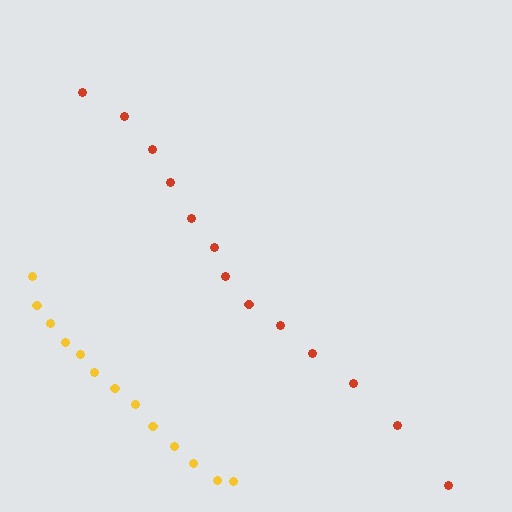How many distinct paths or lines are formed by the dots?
There are 2 distinct paths.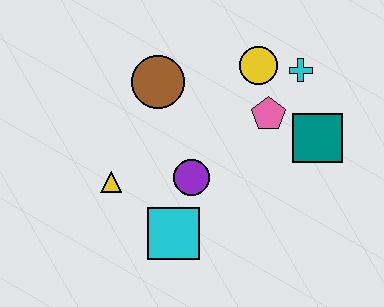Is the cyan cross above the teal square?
Yes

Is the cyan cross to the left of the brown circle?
No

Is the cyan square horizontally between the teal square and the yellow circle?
No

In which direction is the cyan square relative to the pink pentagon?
The cyan square is below the pink pentagon.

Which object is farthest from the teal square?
The yellow triangle is farthest from the teal square.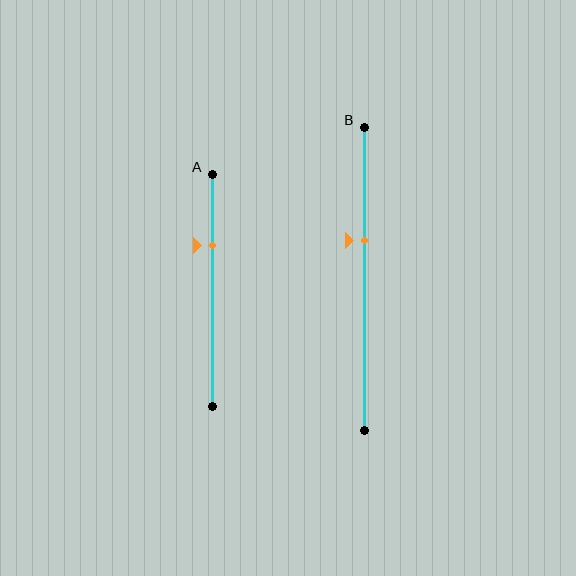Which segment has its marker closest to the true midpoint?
Segment B has its marker closest to the true midpoint.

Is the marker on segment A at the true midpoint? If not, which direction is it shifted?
No, the marker on segment A is shifted upward by about 20% of the segment length.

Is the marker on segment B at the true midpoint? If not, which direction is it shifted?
No, the marker on segment B is shifted upward by about 12% of the segment length.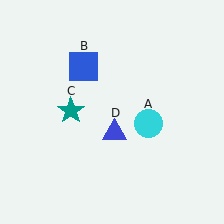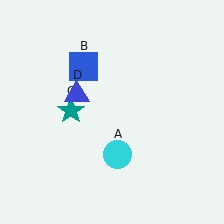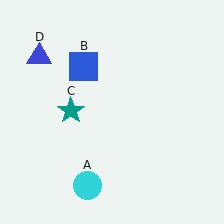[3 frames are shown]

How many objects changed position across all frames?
2 objects changed position: cyan circle (object A), blue triangle (object D).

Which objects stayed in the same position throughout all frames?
Blue square (object B) and teal star (object C) remained stationary.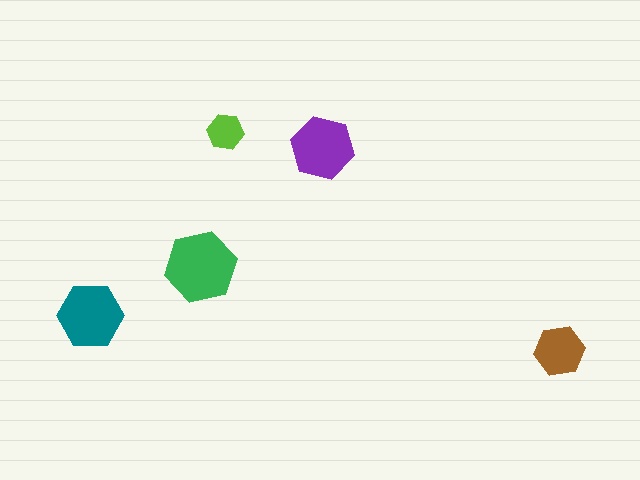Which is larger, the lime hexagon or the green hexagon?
The green one.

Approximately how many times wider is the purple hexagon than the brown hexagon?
About 1.5 times wider.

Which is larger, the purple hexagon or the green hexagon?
The green one.